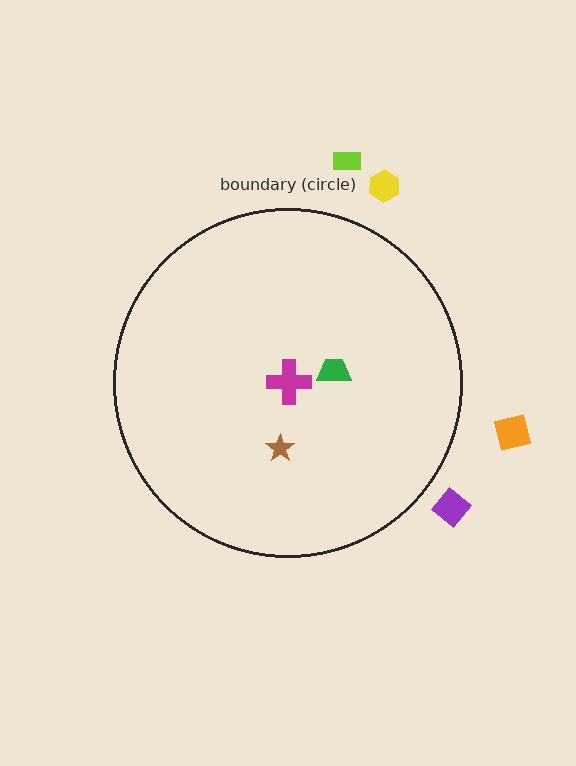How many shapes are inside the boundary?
3 inside, 4 outside.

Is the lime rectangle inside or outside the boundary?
Outside.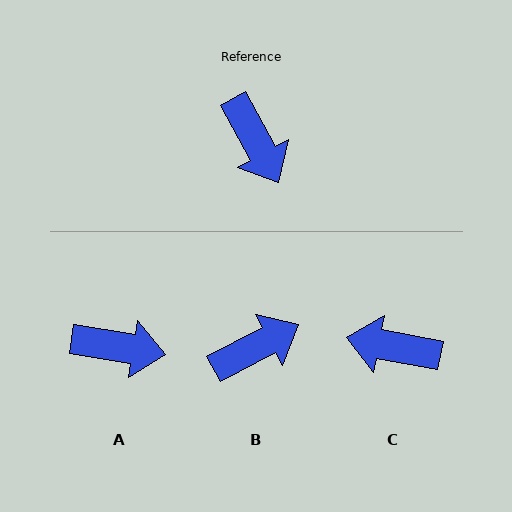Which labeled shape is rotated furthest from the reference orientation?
C, about 129 degrees away.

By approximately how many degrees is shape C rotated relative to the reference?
Approximately 129 degrees clockwise.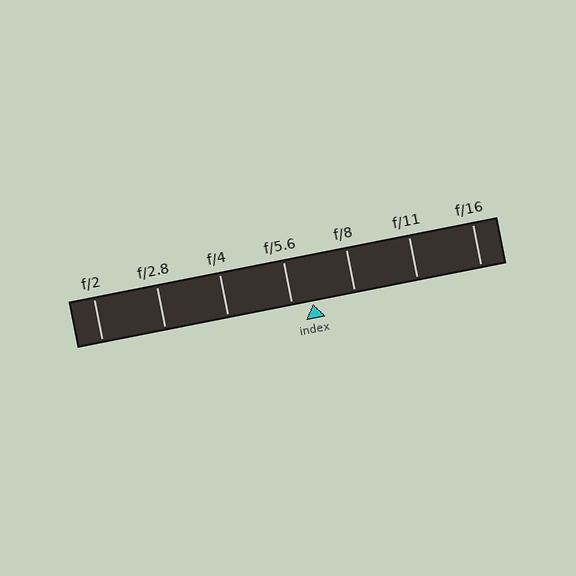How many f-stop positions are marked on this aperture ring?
There are 7 f-stop positions marked.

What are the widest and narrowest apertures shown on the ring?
The widest aperture shown is f/2 and the narrowest is f/16.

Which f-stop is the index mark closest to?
The index mark is closest to f/5.6.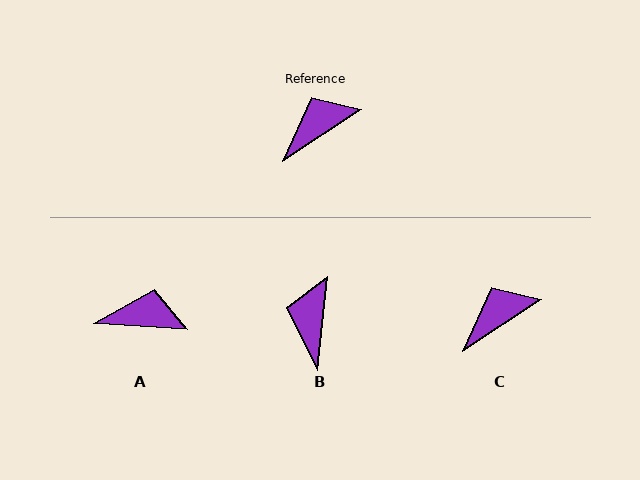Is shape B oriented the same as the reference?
No, it is off by about 51 degrees.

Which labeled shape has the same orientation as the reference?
C.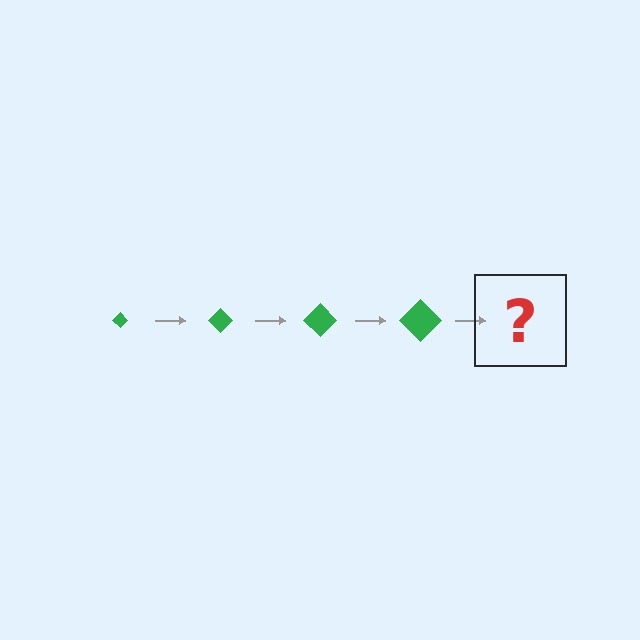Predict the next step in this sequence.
The next step is a green diamond, larger than the previous one.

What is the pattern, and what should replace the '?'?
The pattern is that the diamond gets progressively larger each step. The '?' should be a green diamond, larger than the previous one.